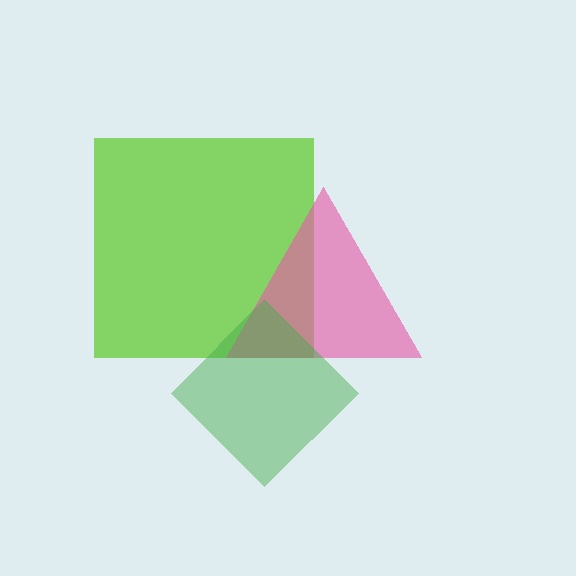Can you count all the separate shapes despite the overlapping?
Yes, there are 3 separate shapes.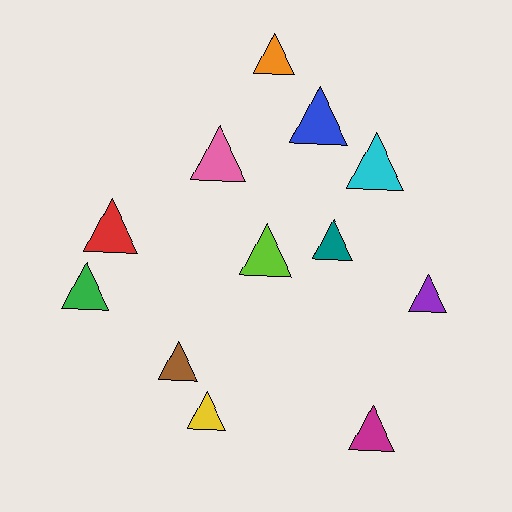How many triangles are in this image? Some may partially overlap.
There are 12 triangles.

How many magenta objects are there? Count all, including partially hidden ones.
There is 1 magenta object.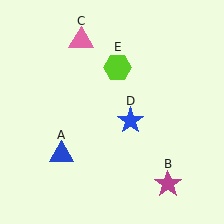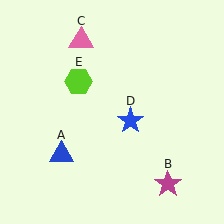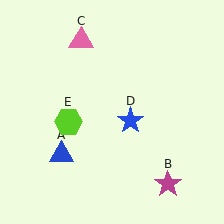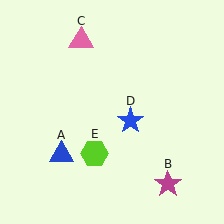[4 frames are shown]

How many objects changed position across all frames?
1 object changed position: lime hexagon (object E).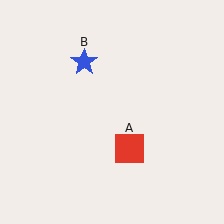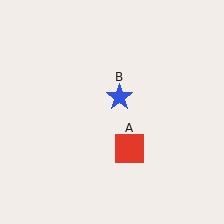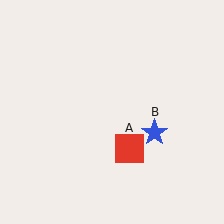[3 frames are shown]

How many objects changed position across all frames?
1 object changed position: blue star (object B).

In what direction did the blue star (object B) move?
The blue star (object B) moved down and to the right.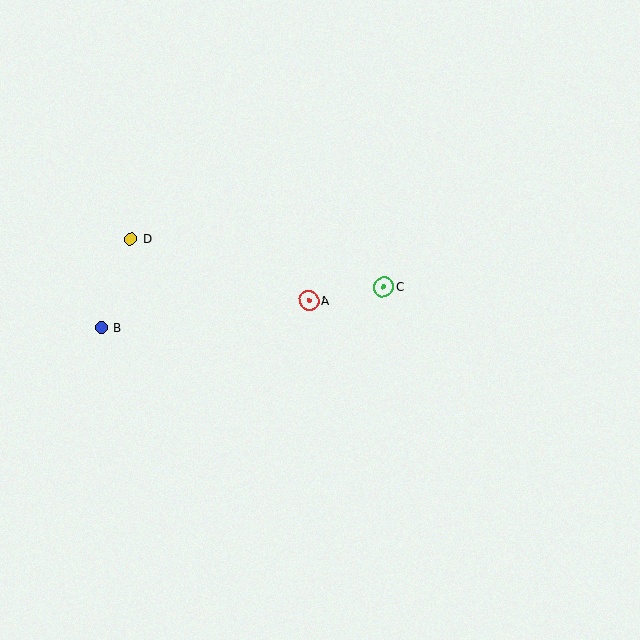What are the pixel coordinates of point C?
Point C is at (384, 287).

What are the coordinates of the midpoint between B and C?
The midpoint between B and C is at (243, 308).